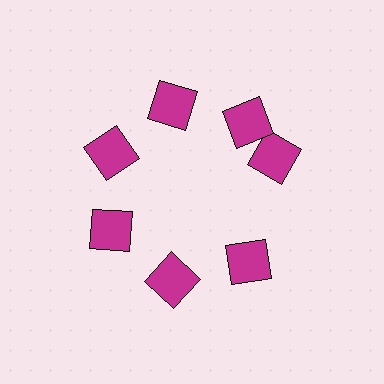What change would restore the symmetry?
The symmetry would be restored by rotating it back into even spacing with its neighbors so that all 7 squares sit at equal angles and equal distance from the center.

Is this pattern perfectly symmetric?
No. The 7 magenta squares are arranged in a ring, but one element near the 3 o'clock position is rotated out of alignment along the ring, breaking the 7-fold rotational symmetry.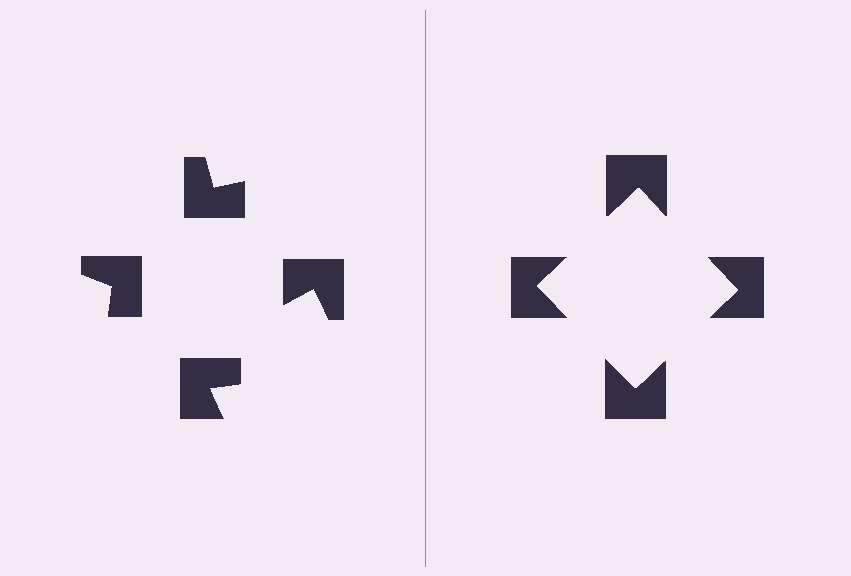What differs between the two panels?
The notched squares are positioned identically on both sides; only the wedge orientations differ. On the right they align to a square; on the left they are misaligned.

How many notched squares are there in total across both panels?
8 — 4 on each side.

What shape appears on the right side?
An illusory square.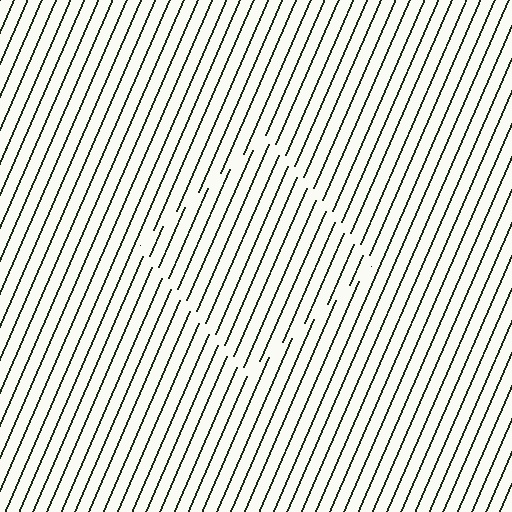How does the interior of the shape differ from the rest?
The interior of the shape contains the same grating, shifted by half a period — the contour is defined by the phase discontinuity where line-ends from the inner and outer gratings abut.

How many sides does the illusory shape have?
4 sides — the line-ends trace a square.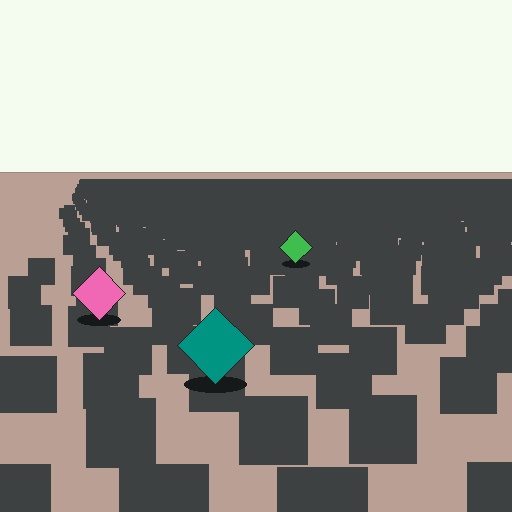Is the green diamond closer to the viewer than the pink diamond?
No. The pink diamond is closer — you can tell from the texture gradient: the ground texture is coarser near it.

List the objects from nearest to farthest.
From nearest to farthest: the teal diamond, the pink diamond, the green diamond.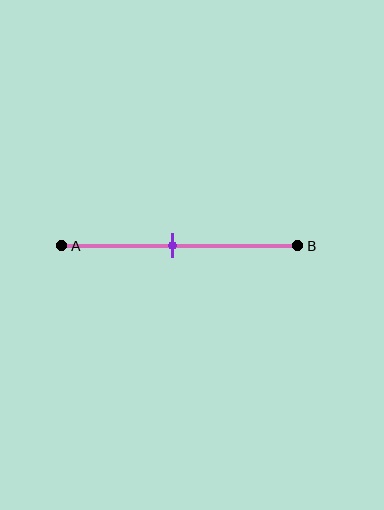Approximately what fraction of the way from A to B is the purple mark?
The purple mark is approximately 45% of the way from A to B.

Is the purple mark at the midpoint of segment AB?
Yes, the mark is approximately at the midpoint.